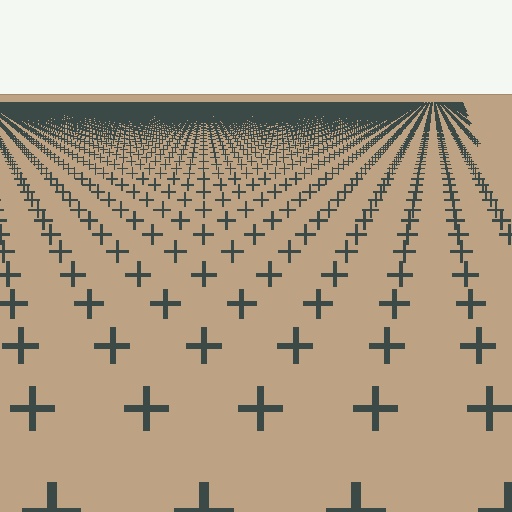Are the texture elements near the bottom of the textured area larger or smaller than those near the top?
Larger. Near the bottom, elements are closer to the viewer and appear at a bigger on-screen size.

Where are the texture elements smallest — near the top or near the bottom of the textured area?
Near the top.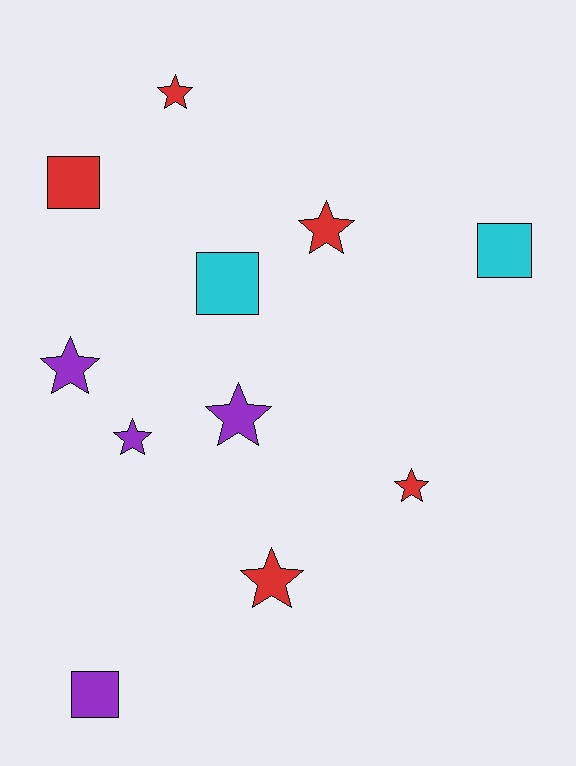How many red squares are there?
There is 1 red square.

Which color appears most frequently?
Red, with 5 objects.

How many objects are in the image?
There are 11 objects.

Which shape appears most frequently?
Star, with 7 objects.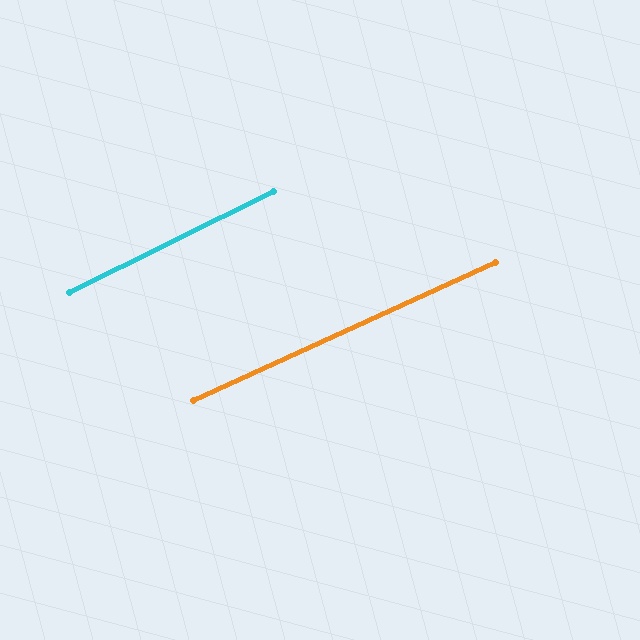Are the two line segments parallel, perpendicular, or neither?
Parallel — their directions differ by only 1.7°.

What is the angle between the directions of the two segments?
Approximately 2 degrees.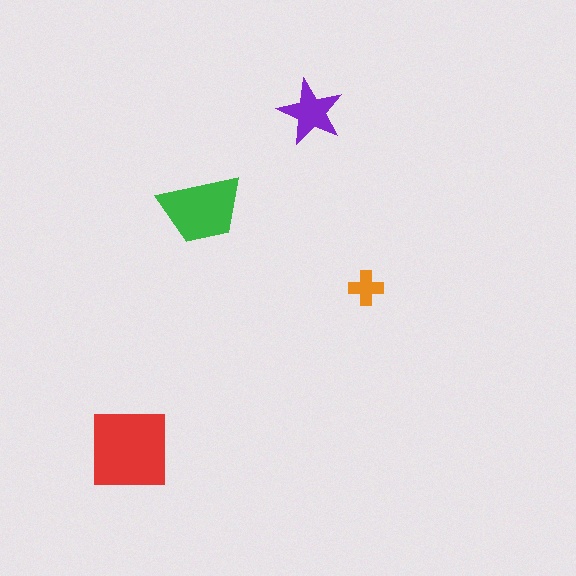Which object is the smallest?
The orange cross.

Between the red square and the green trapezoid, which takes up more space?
The red square.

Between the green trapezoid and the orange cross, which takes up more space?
The green trapezoid.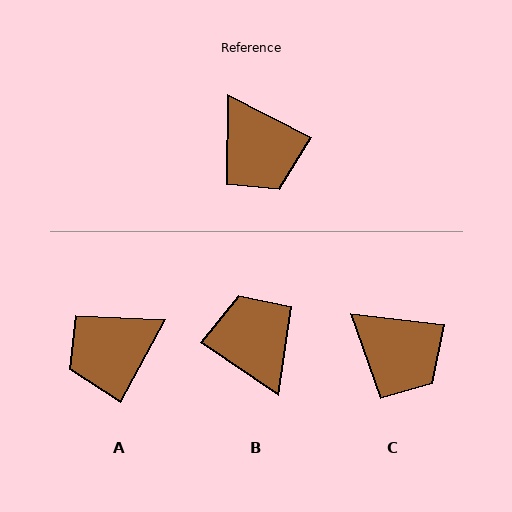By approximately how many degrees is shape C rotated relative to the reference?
Approximately 20 degrees counter-clockwise.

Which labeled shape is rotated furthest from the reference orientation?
B, about 173 degrees away.